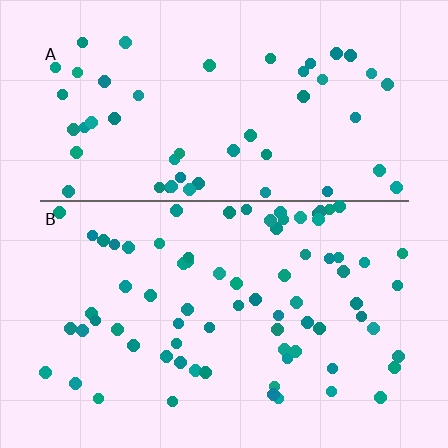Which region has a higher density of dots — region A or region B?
B (the bottom).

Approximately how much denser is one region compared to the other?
Approximately 1.5× — region B over region A.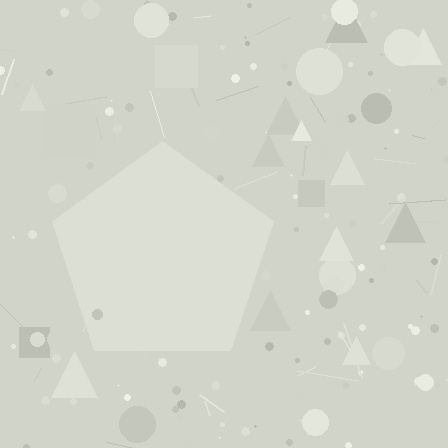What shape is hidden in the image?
A pentagon is hidden in the image.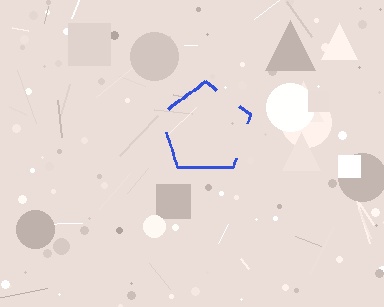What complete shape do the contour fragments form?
The contour fragments form a pentagon.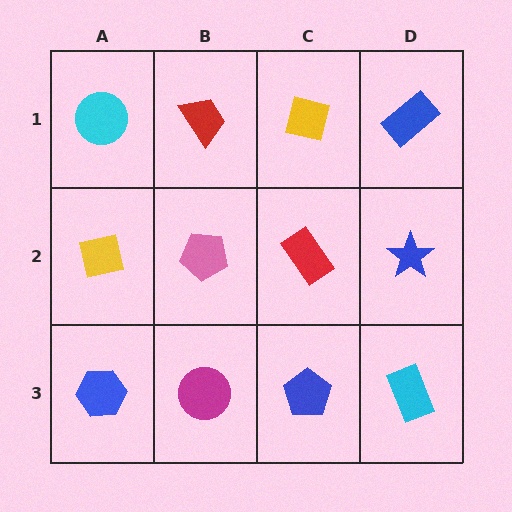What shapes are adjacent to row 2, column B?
A red trapezoid (row 1, column B), a magenta circle (row 3, column B), a yellow square (row 2, column A), a red rectangle (row 2, column C).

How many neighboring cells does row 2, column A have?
3.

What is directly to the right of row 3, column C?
A cyan rectangle.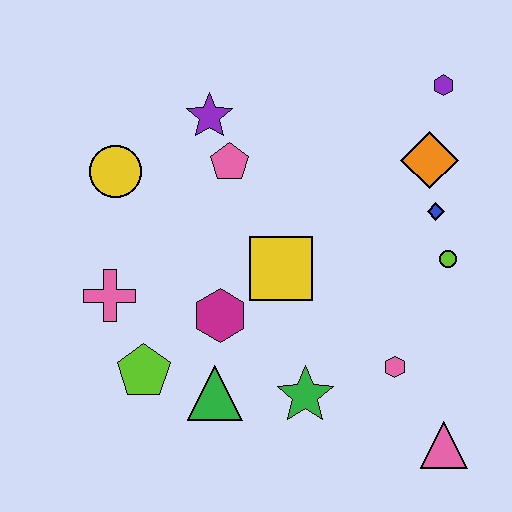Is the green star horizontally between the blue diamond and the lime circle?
No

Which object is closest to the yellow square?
The magenta hexagon is closest to the yellow square.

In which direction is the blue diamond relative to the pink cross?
The blue diamond is to the right of the pink cross.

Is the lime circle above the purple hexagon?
No